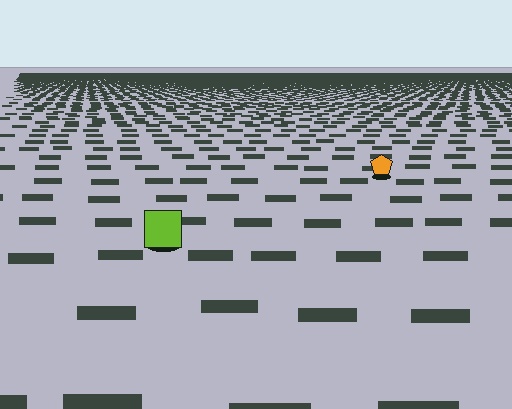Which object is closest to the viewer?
The lime square is closest. The texture marks near it are larger and more spread out.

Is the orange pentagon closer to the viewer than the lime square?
No. The lime square is closer — you can tell from the texture gradient: the ground texture is coarser near it.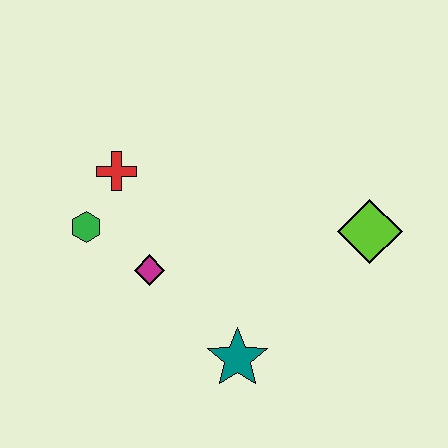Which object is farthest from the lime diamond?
The green hexagon is farthest from the lime diamond.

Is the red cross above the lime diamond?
Yes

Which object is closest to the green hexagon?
The red cross is closest to the green hexagon.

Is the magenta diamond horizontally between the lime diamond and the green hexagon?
Yes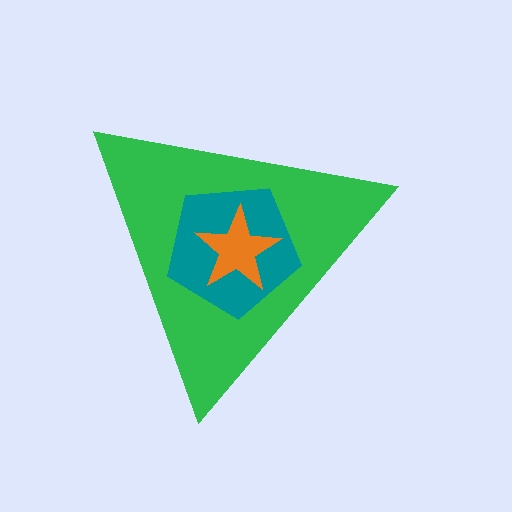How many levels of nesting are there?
3.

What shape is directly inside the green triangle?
The teal pentagon.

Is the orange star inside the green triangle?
Yes.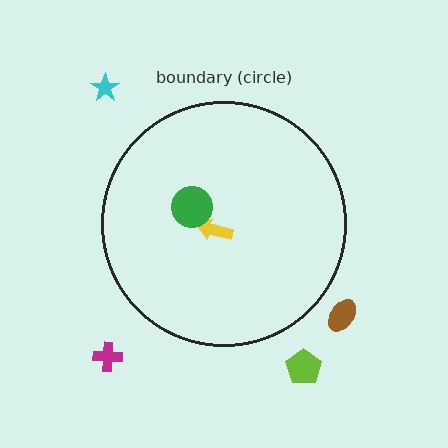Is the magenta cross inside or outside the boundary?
Outside.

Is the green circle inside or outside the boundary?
Inside.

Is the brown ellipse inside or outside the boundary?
Outside.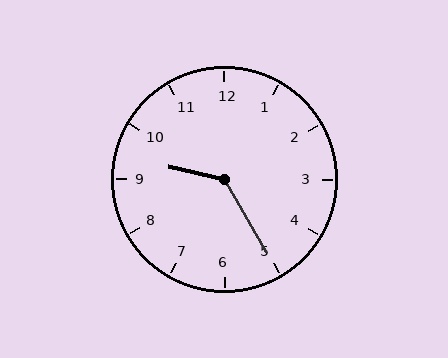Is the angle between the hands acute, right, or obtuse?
It is obtuse.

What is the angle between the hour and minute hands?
Approximately 132 degrees.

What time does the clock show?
9:25.